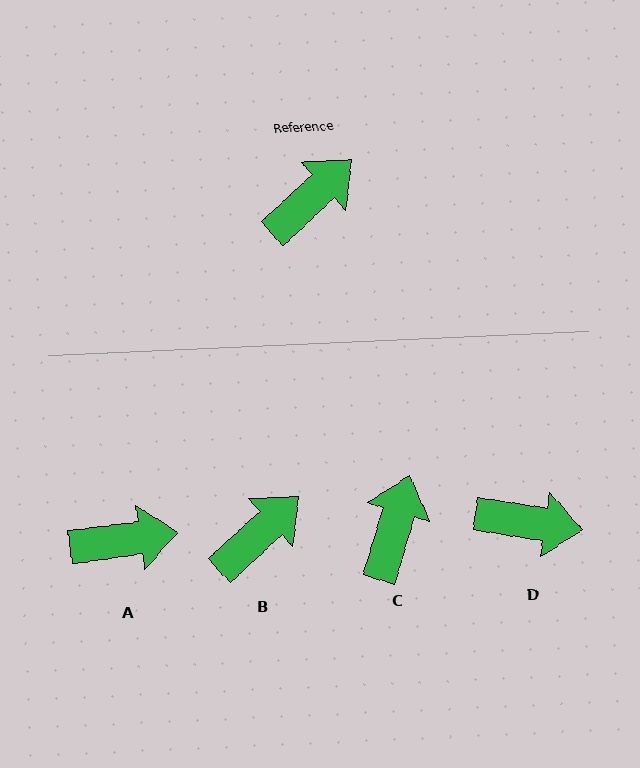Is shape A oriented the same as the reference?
No, it is off by about 35 degrees.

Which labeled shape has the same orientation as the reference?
B.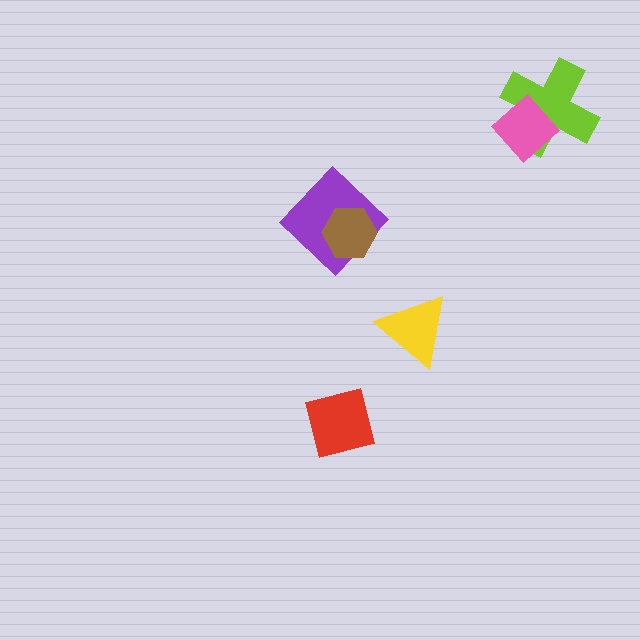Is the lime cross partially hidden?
Yes, it is partially covered by another shape.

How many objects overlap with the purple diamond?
1 object overlaps with the purple diamond.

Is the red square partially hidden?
No, no other shape covers it.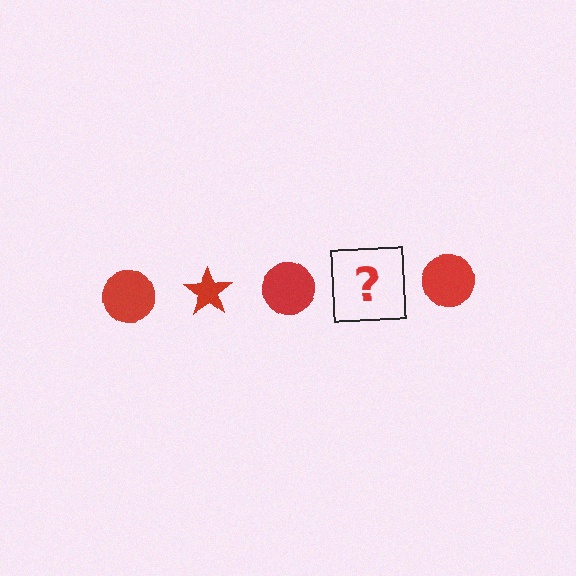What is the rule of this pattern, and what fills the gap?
The rule is that the pattern cycles through circle, star shapes in red. The gap should be filled with a red star.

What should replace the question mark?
The question mark should be replaced with a red star.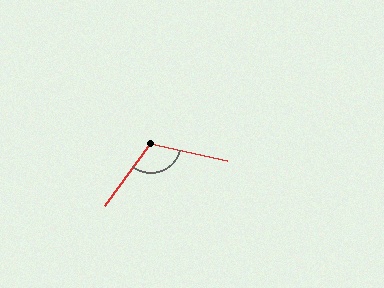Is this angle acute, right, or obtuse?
It is obtuse.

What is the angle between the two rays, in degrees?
Approximately 113 degrees.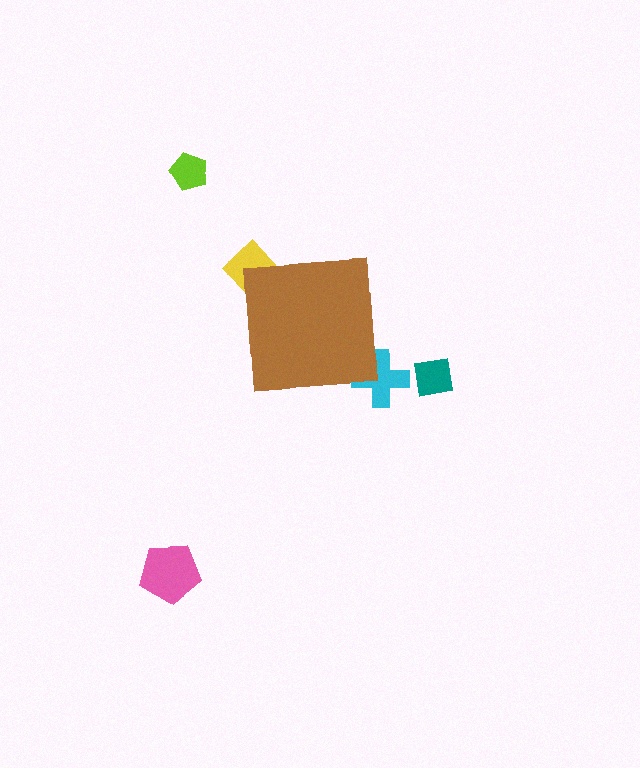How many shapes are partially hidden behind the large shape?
2 shapes are partially hidden.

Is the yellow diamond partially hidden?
Yes, the yellow diamond is partially hidden behind the brown square.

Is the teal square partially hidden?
No, the teal square is fully visible.